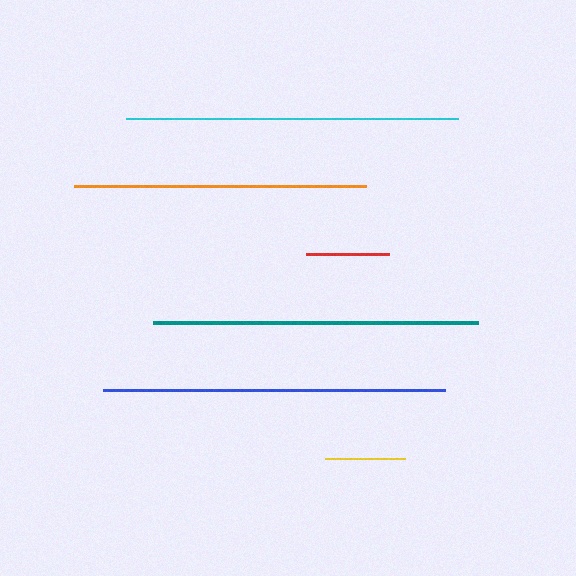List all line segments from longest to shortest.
From longest to shortest: blue, cyan, teal, orange, red, yellow.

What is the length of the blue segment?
The blue segment is approximately 342 pixels long.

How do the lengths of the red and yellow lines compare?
The red and yellow lines are approximately the same length.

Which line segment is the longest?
The blue line is the longest at approximately 342 pixels.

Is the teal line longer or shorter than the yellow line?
The teal line is longer than the yellow line.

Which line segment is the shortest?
The yellow line is the shortest at approximately 79 pixels.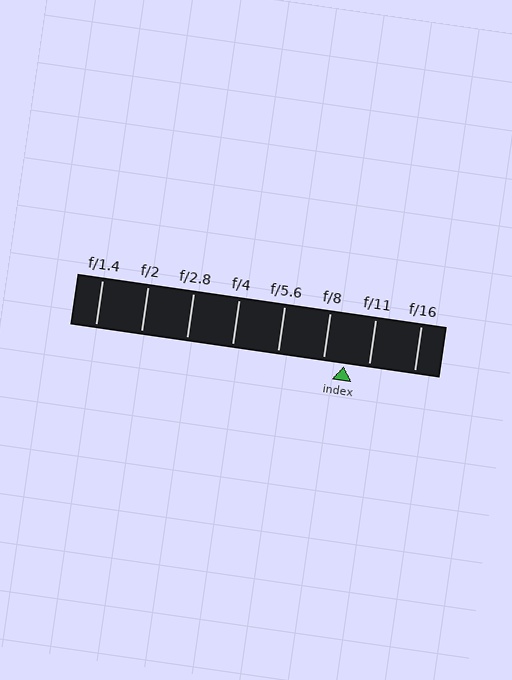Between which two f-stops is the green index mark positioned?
The index mark is between f/8 and f/11.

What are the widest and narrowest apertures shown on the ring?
The widest aperture shown is f/1.4 and the narrowest is f/16.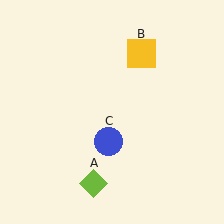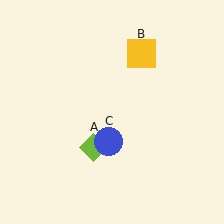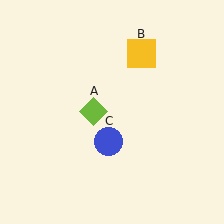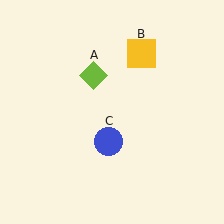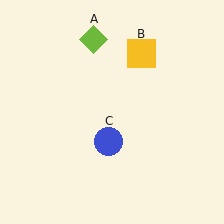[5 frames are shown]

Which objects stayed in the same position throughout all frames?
Yellow square (object B) and blue circle (object C) remained stationary.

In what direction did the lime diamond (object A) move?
The lime diamond (object A) moved up.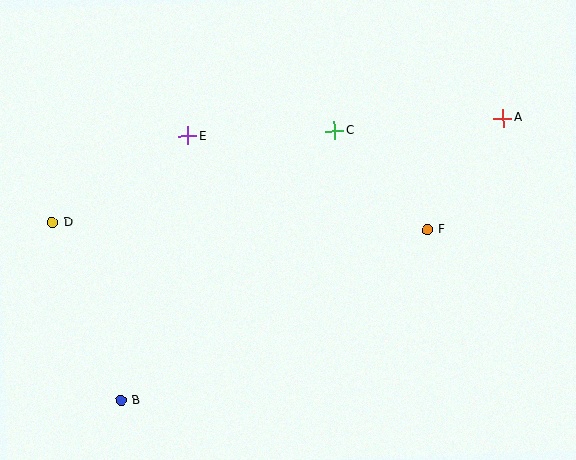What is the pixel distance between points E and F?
The distance between E and F is 257 pixels.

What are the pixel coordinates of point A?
Point A is at (503, 118).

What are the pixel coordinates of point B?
Point B is at (121, 400).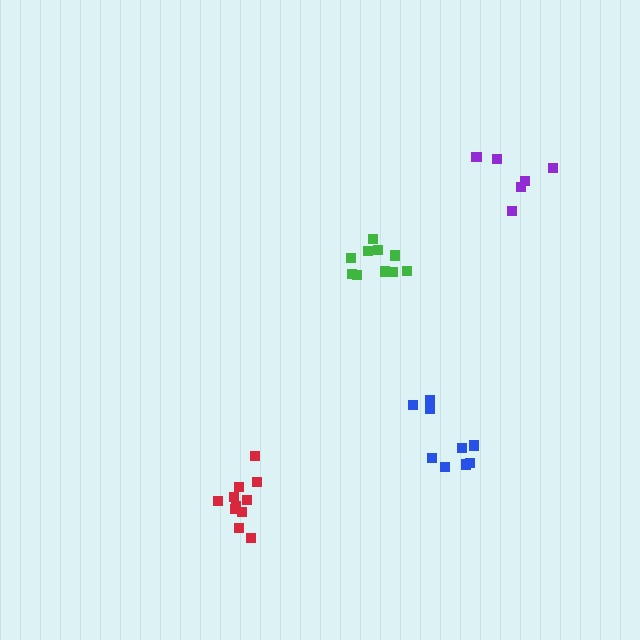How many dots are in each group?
Group 1: 10 dots, Group 2: 11 dots, Group 3: 9 dots, Group 4: 6 dots (36 total).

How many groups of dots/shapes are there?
There are 4 groups.